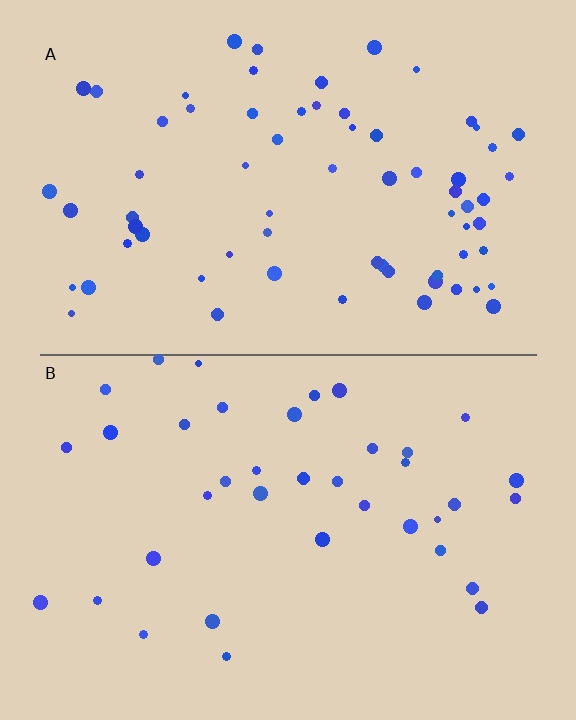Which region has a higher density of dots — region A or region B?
A (the top).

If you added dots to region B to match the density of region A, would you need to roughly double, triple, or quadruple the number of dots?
Approximately double.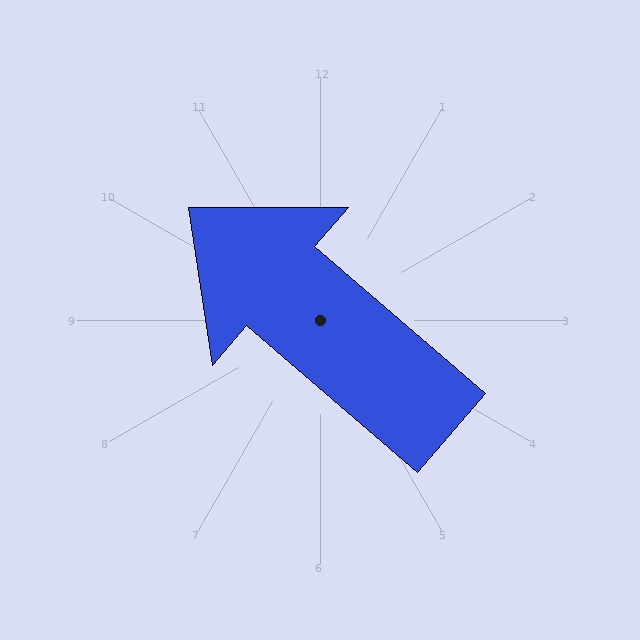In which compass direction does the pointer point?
Northwest.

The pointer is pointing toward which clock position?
Roughly 10 o'clock.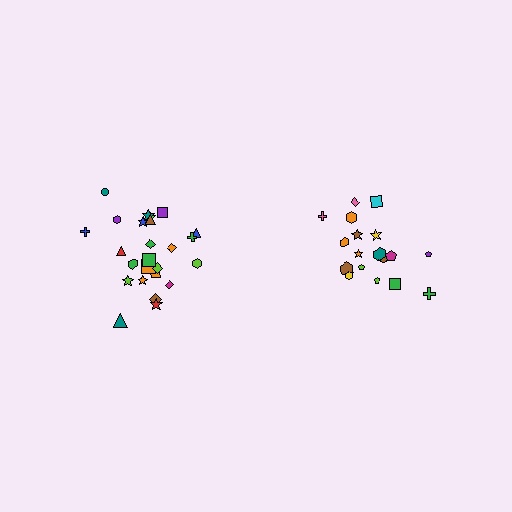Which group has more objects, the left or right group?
The left group.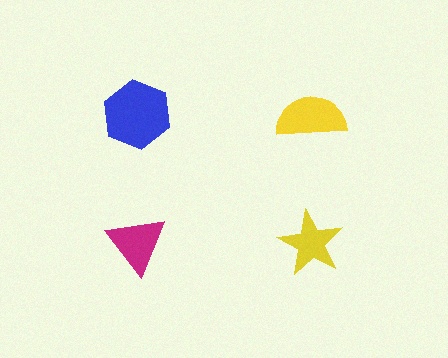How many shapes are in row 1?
2 shapes.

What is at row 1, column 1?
A blue hexagon.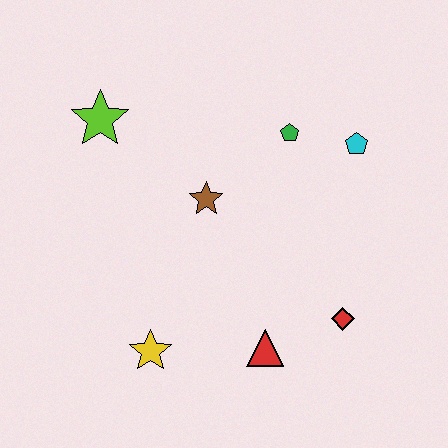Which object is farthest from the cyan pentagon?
The yellow star is farthest from the cyan pentagon.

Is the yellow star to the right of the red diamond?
No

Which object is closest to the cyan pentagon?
The green pentagon is closest to the cyan pentagon.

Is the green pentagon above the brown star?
Yes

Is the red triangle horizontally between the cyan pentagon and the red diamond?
No